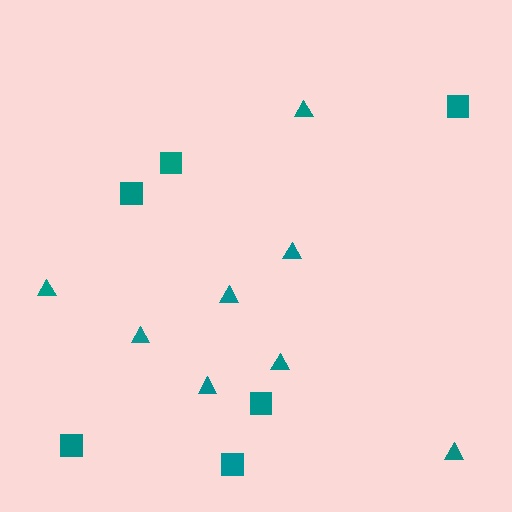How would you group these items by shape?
There are 2 groups: one group of squares (6) and one group of triangles (8).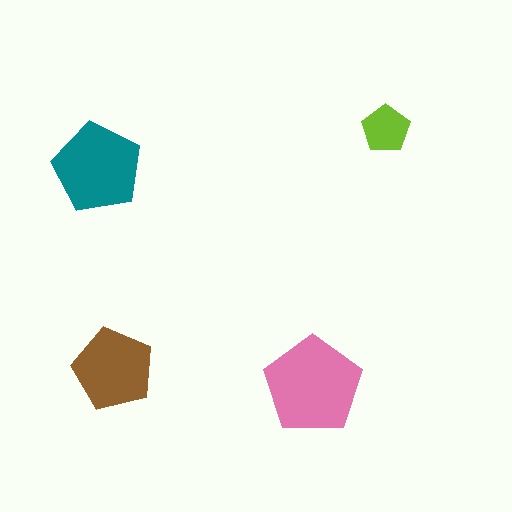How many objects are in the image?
There are 4 objects in the image.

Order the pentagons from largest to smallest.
the pink one, the teal one, the brown one, the lime one.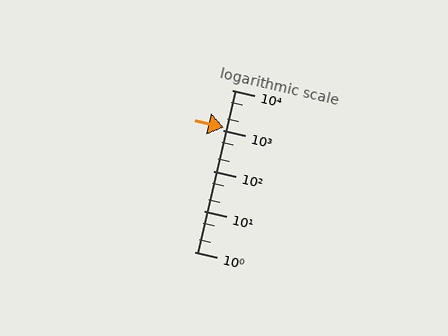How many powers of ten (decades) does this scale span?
The scale spans 4 decades, from 1 to 10000.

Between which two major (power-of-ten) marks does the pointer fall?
The pointer is between 1000 and 10000.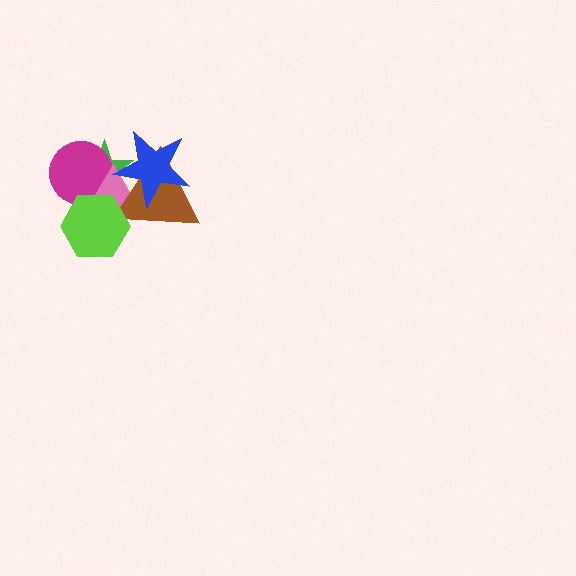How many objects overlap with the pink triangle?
5 objects overlap with the pink triangle.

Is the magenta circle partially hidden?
Yes, it is partially covered by another shape.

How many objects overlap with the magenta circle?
3 objects overlap with the magenta circle.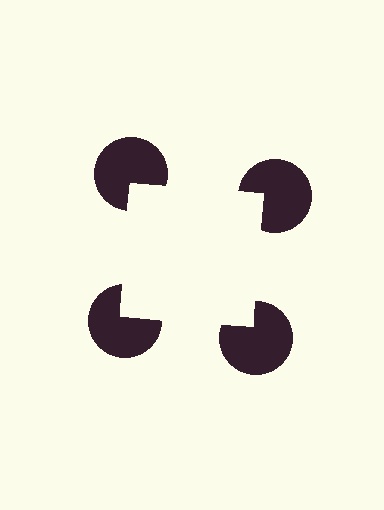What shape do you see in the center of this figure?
An illusory square — its edges are inferred from the aligned wedge cuts in the pac-man discs, not physically drawn.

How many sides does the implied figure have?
4 sides.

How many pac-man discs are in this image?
There are 4 — one at each vertex of the illusory square.